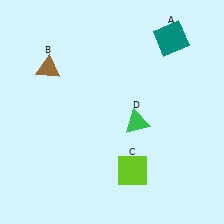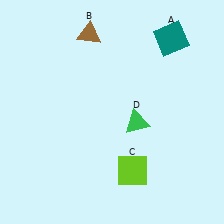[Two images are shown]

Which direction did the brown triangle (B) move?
The brown triangle (B) moved right.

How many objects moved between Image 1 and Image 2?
1 object moved between the two images.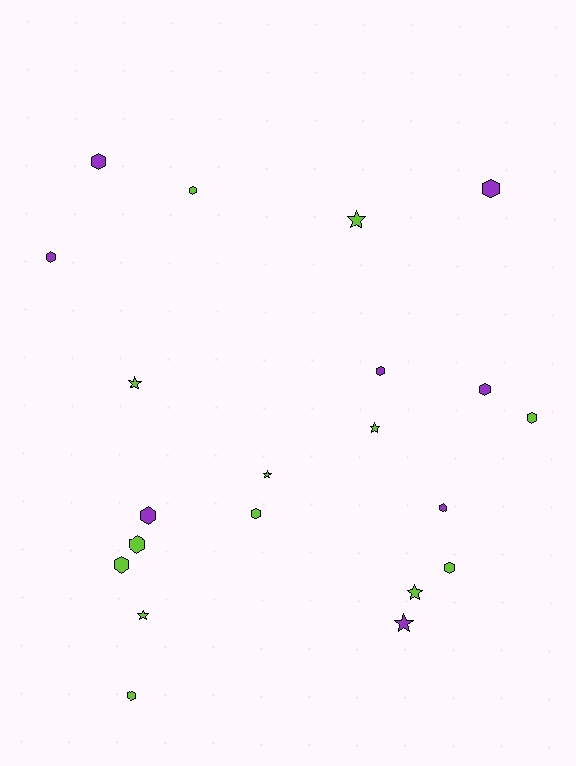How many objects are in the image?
There are 21 objects.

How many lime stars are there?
There are 6 lime stars.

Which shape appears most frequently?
Hexagon, with 14 objects.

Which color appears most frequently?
Lime, with 13 objects.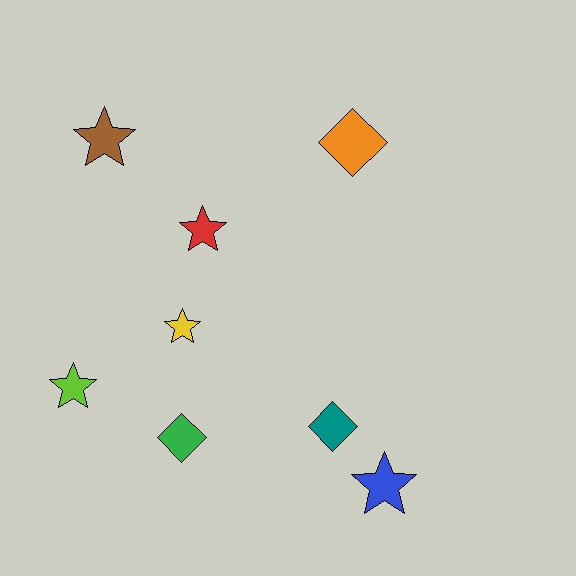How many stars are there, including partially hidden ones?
There are 5 stars.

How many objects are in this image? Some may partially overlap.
There are 8 objects.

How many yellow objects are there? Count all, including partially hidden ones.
There is 1 yellow object.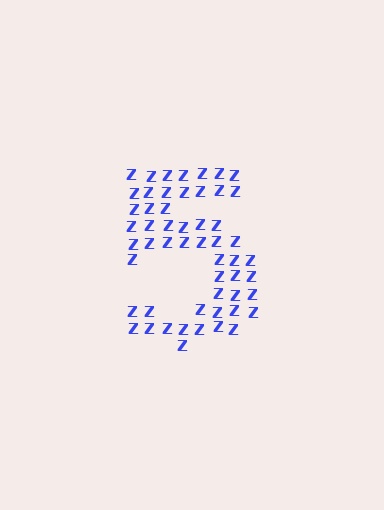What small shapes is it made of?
It is made of small letter Z's.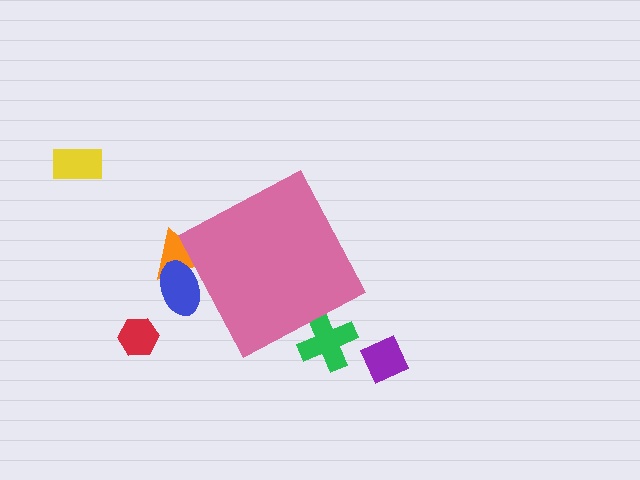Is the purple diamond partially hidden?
No, the purple diamond is fully visible.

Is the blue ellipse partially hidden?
Yes, the blue ellipse is partially hidden behind the pink diamond.